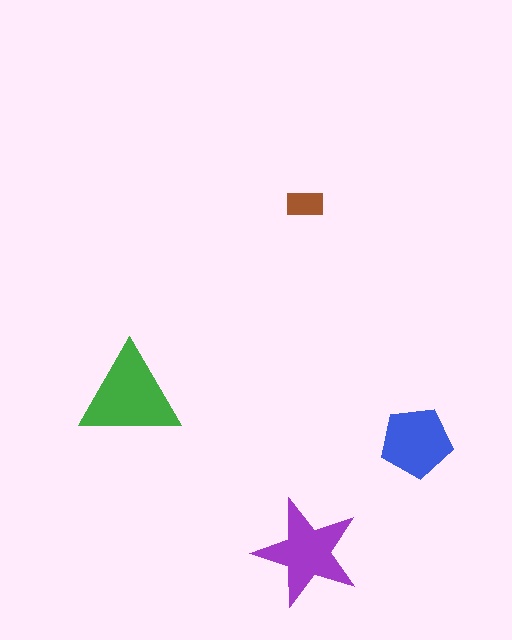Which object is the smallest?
The brown rectangle.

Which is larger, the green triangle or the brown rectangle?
The green triangle.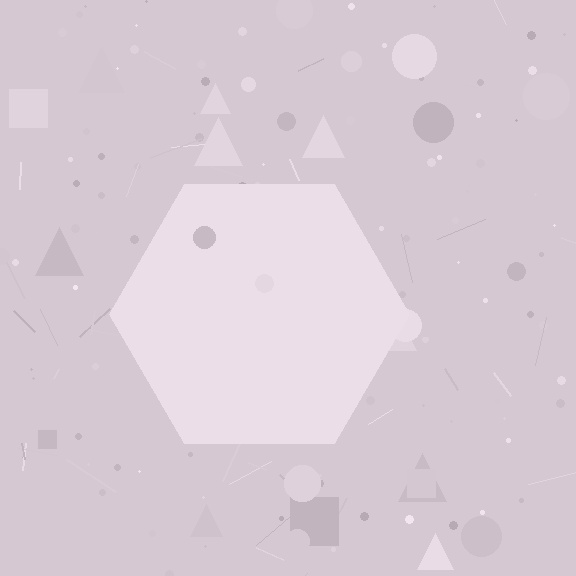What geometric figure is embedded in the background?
A hexagon is embedded in the background.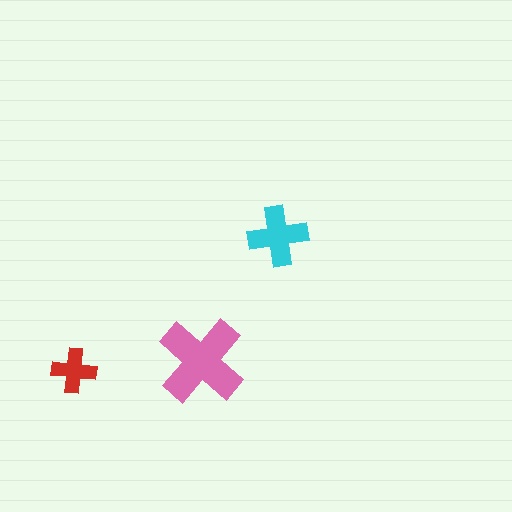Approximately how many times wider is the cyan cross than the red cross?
About 1.5 times wider.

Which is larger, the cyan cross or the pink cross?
The pink one.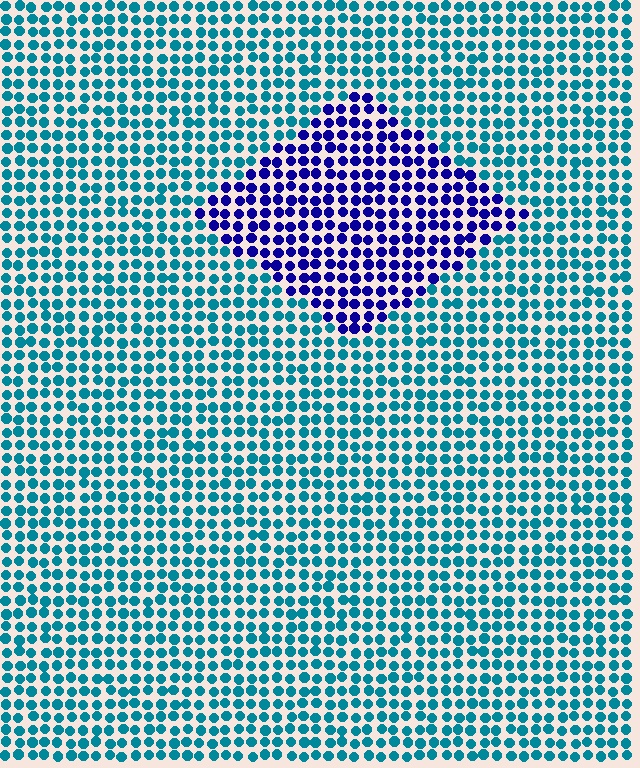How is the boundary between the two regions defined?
The boundary is defined purely by a slight shift in hue (about 57 degrees). Spacing, size, and orientation are identical on both sides.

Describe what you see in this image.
The image is filled with small teal elements in a uniform arrangement. A diamond-shaped region is visible where the elements are tinted to a slightly different hue, forming a subtle color boundary.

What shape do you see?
I see a diamond.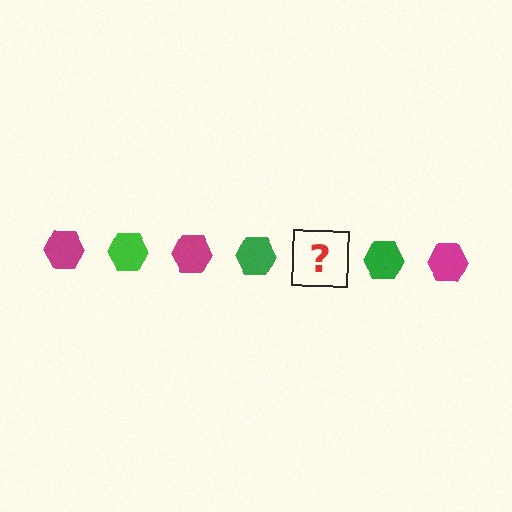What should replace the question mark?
The question mark should be replaced with a magenta hexagon.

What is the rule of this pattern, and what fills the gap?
The rule is that the pattern cycles through magenta, green hexagons. The gap should be filled with a magenta hexagon.